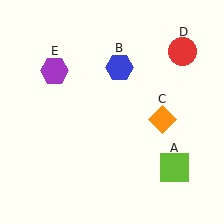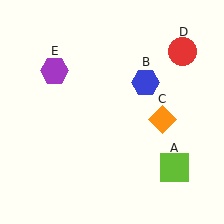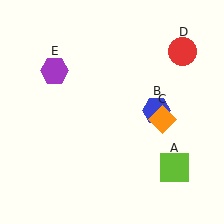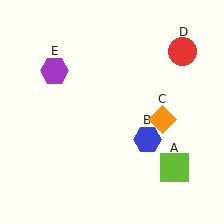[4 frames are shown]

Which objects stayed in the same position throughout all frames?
Lime square (object A) and orange diamond (object C) and red circle (object D) and purple hexagon (object E) remained stationary.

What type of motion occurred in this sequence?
The blue hexagon (object B) rotated clockwise around the center of the scene.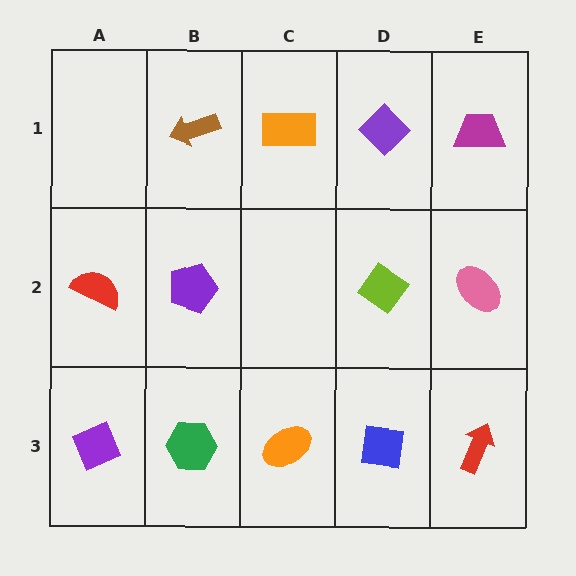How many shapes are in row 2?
4 shapes.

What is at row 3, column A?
A purple diamond.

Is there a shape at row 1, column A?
No, that cell is empty.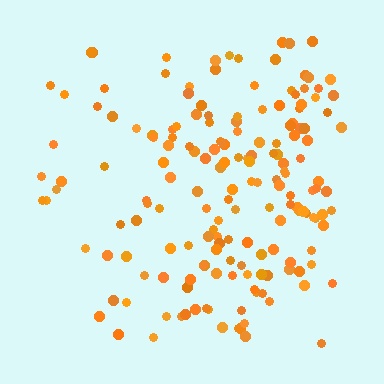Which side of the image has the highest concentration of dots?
The right.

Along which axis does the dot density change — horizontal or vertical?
Horizontal.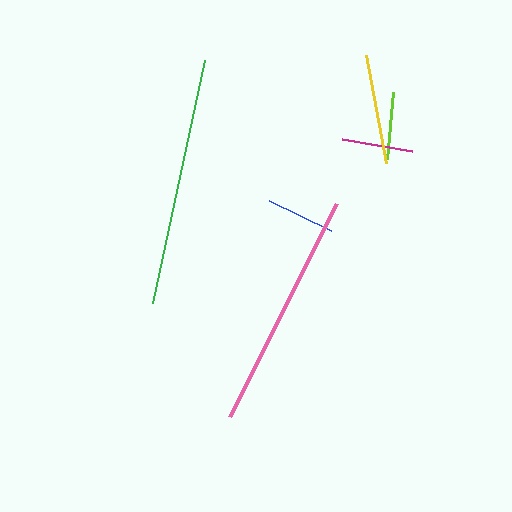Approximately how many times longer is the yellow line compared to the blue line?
The yellow line is approximately 1.6 times the length of the blue line.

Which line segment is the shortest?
The lime line is the shortest at approximately 67 pixels.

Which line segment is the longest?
The green line is the longest at approximately 248 pixels.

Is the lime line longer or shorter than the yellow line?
The yellow line is longer than the lime line.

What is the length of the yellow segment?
The yellow segment is approximately 109 pixels long.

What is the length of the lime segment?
The lime segment is approximately 67 pixels long.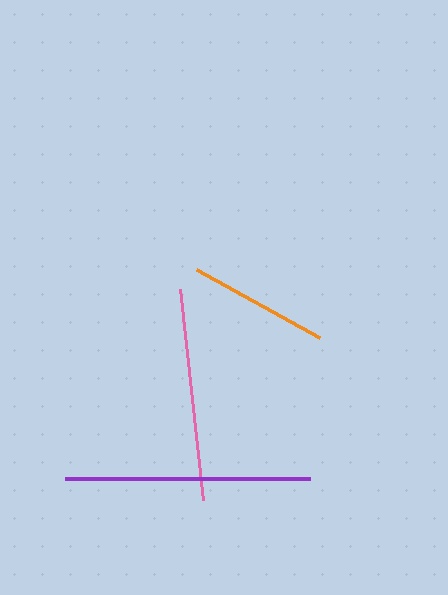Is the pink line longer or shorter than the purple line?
The purple line is longer than the pink line.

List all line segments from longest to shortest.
From longest to shortest: purple, pink, orange.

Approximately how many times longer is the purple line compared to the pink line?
The purple line is approximately 1.2 times the length of the pink line.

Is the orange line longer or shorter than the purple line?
The purple line is longer than the orange line.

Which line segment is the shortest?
The orange line is the shortest at approximately 141 pixels.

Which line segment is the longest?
The purple line is the longest at approximately 244 pixels.